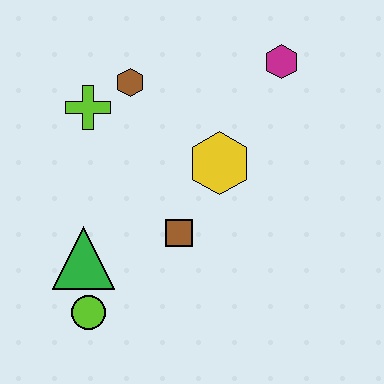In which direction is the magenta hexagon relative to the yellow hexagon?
The magenta hexagon is above the yellow hexagon.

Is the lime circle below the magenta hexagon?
Yes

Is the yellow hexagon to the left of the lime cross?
No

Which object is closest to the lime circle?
The green triangle is closest to the lime circle.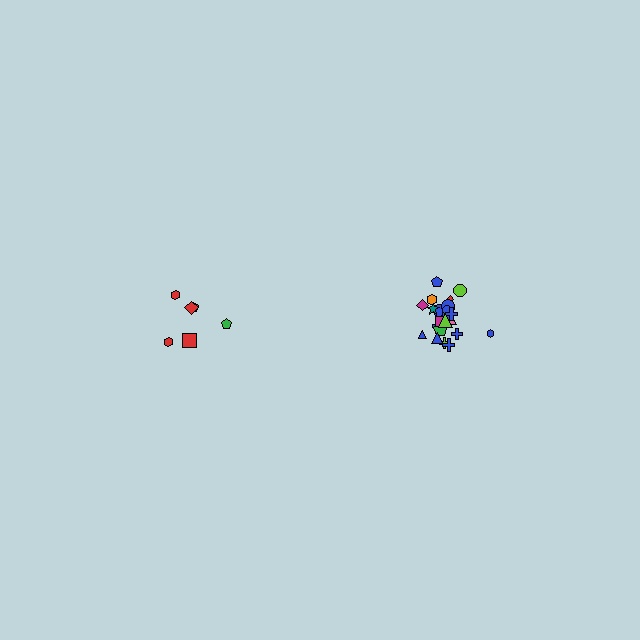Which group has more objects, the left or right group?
The right group.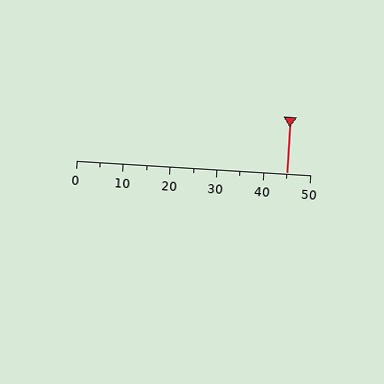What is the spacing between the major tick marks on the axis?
The major ticks are spaced 10 apart.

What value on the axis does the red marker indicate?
The marker indicates approximately 45.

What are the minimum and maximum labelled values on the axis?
The axis runs from 0 to 50.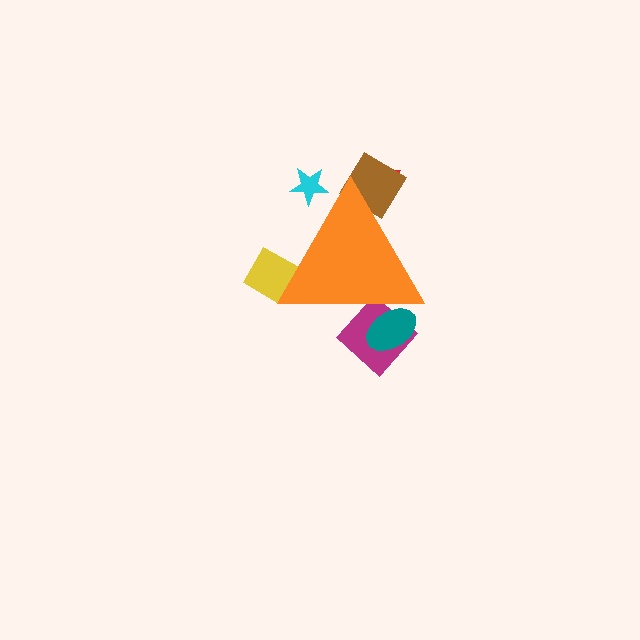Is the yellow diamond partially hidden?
Yes, the yellow diamond is partially hidden behind the orange triangle.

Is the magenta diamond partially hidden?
Yes, the magenta diamond is partially hidden behind the orange triangle.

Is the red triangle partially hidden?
Yes, the red triangle is partially hidden behind the orange triangle.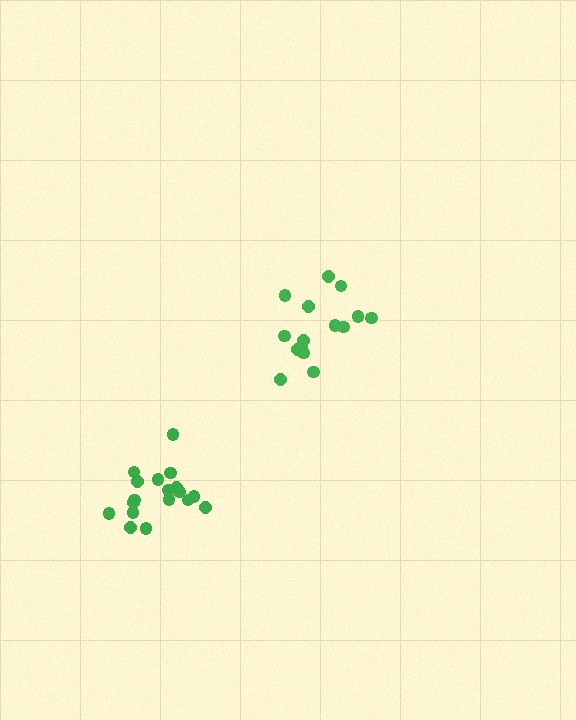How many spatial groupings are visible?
There are 2 spatial groupings.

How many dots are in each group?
Group 1: 18 dots, Group 2: 15 dots (33 total).